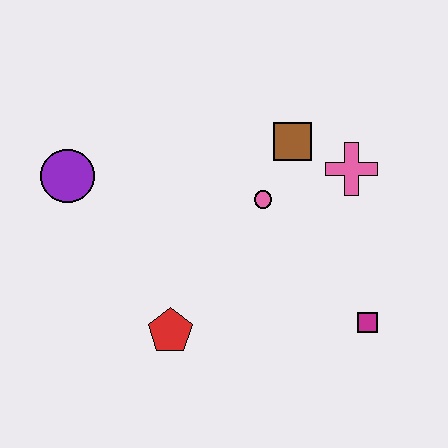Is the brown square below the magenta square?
No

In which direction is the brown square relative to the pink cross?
The brown square is to the left of the pink cross.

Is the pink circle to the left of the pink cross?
Yes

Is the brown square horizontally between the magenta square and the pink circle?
Yes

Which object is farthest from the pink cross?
The purple circle is farthest from the pink cross.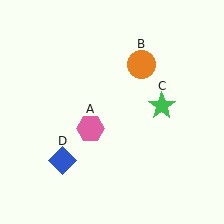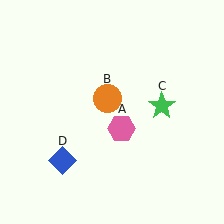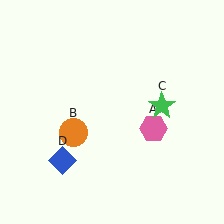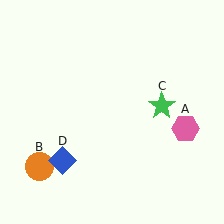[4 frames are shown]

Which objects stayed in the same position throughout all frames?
Green star (object C) and blue diamond (object D) remained stationary.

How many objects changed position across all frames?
2 objects changed position: pink hexagon (object A), orange circle (object B).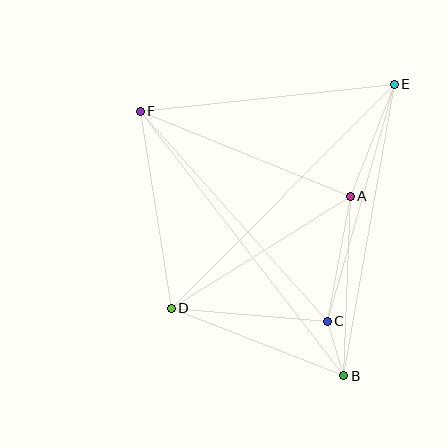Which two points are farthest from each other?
Points B and F are farthest from each other.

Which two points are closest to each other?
Points B and C are closest to each other.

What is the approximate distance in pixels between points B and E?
The distance between B and E is approximately 296 pixels.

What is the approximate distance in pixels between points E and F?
The distance between E and F is approximately 255 pixels.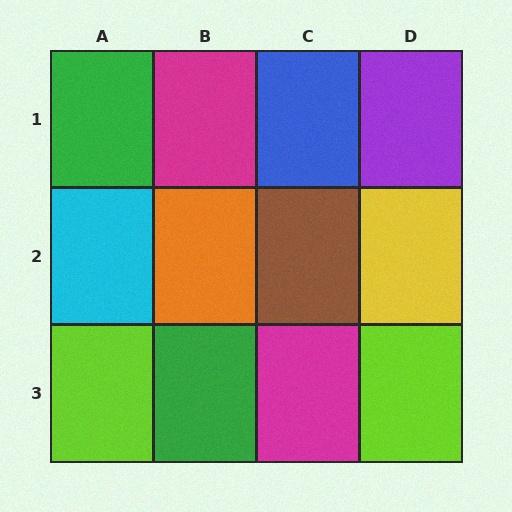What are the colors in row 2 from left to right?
Cyan, orange, brown, yellow.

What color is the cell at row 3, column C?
Magenta.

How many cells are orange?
1 cell is orange.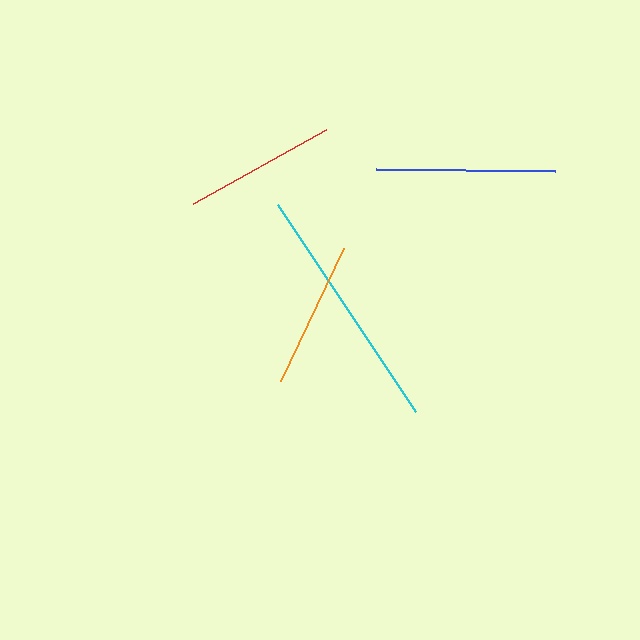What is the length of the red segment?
The red segment is approximately 152 pixels long.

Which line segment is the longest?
The cyan line is the longest at approximately 249 pixels.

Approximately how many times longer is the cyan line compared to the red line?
The cyan line is approximately 1.6 times the length of the red line.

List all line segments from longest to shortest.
From longest to shortest: cyan, blue, red, orange.